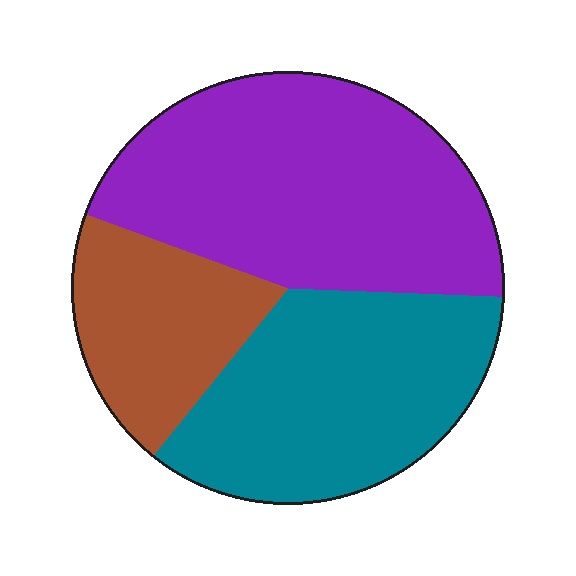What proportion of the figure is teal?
Teal covers around 35% of the figure.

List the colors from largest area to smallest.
From largest to smallest: purple, teal, brown.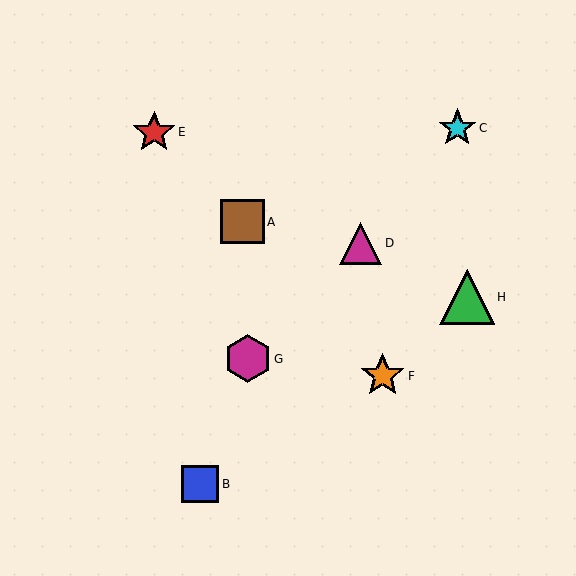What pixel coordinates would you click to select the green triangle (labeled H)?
Click at (467, 297) to select the green triangle H.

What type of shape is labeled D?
Shape D is a magenta triangle.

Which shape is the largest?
The green triangle (labeled H) is the largest.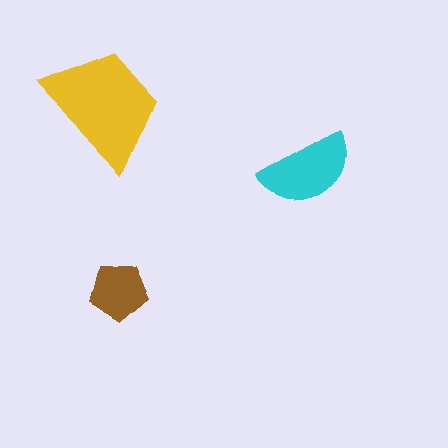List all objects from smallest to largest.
The brown pentagon, the cyan semicircle, the yellow trapezoid.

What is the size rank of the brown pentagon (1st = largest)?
3rd.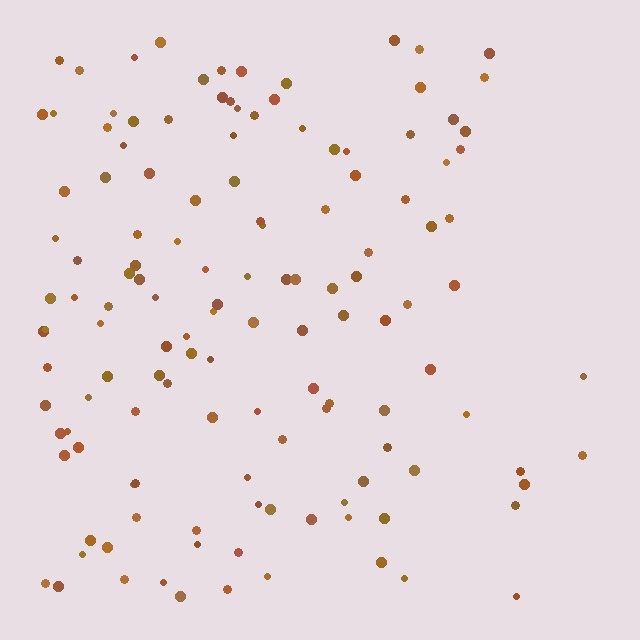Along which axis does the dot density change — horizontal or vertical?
Horizontal.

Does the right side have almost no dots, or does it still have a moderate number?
Still a moderate number, just noticeably fewer than the left.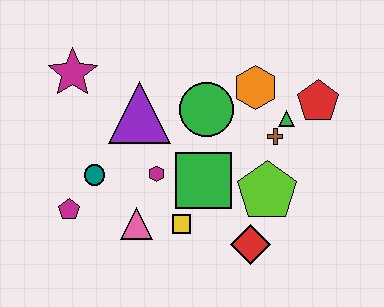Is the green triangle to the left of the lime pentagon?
No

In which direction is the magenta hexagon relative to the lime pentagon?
The magenta hexagon is to the left of the lime pentagon.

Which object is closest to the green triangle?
The brown cross is closest to the green triangle.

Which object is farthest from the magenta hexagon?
The red pentagon is farthest from the magenta hexagon.